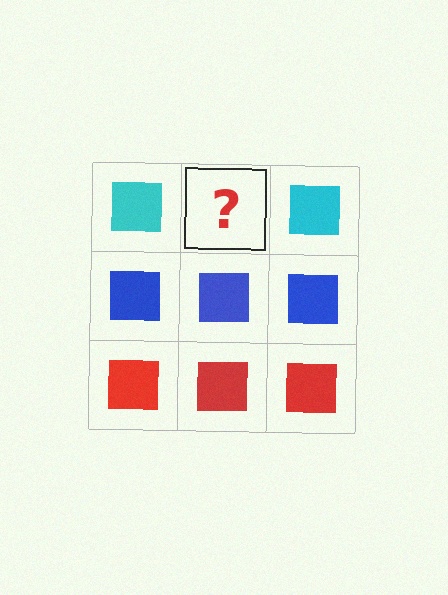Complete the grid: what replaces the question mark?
The question mark should be replaced with a cyan square.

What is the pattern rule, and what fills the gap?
The rule is that each row has a consistent color. The gap should be filled with a cyan square.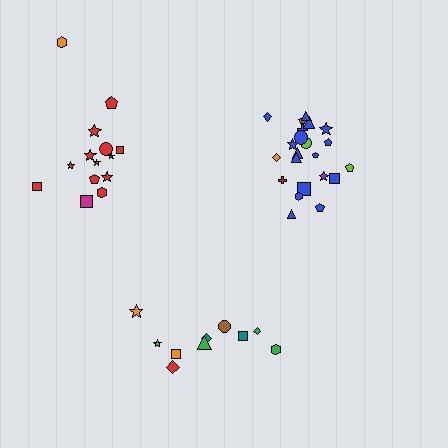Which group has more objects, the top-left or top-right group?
The top-right group.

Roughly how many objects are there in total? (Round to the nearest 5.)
Roughly 45 objects in total.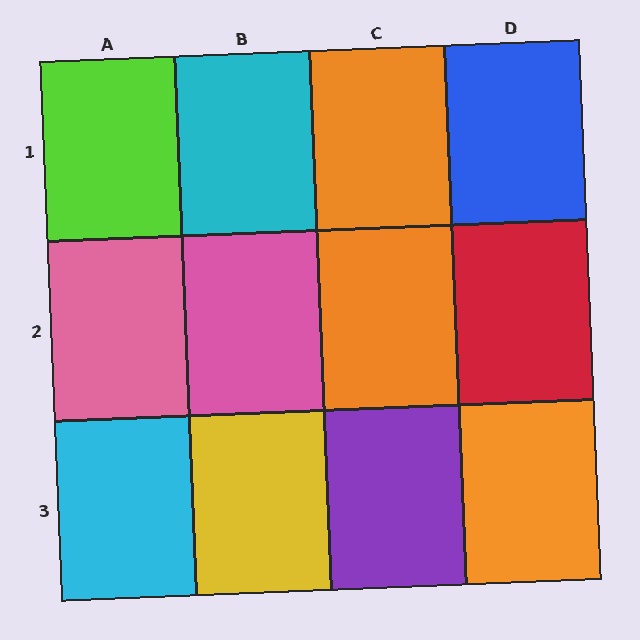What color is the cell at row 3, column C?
Purple.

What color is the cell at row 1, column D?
Blue.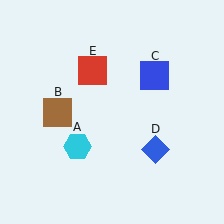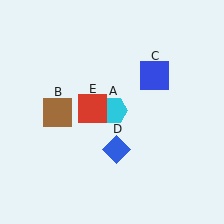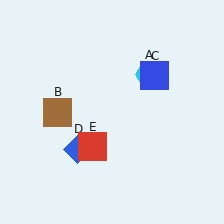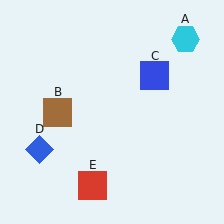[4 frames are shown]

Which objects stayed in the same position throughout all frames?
Brown square (object B) and blue square (object C) remained stationary.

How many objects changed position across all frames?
3 objects changed position: cyan hexagon (object A), blue diamond (object D), red square (object E).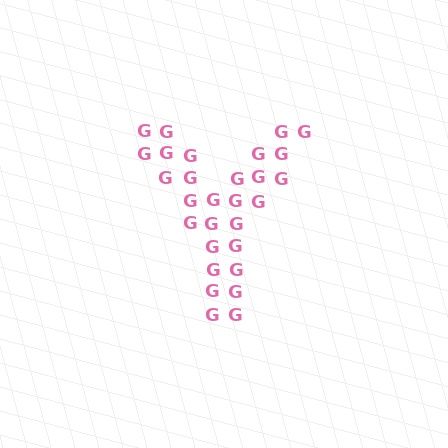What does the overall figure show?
The overall figure shows the letter Y.